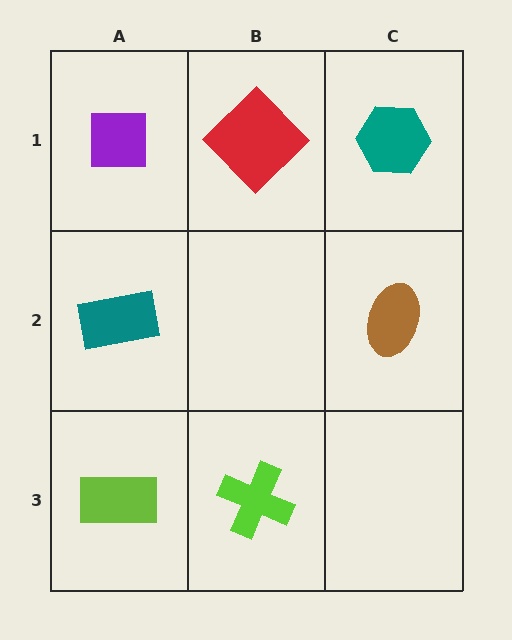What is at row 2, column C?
A brown ellipse.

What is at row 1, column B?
A red diamond.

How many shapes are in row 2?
2 shapes.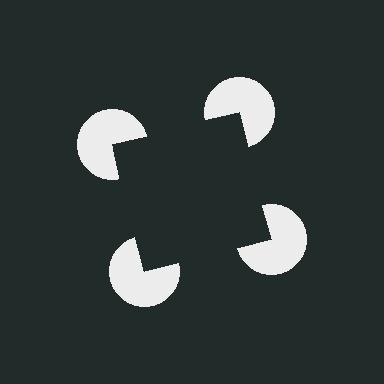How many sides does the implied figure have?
4 sides.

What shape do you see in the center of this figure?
An illusory square — its edges are inferred from the aligned wedge cuts in the pac-man discs, not physically drawn.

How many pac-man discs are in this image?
There are 4 — one at each vertex of the illusory square.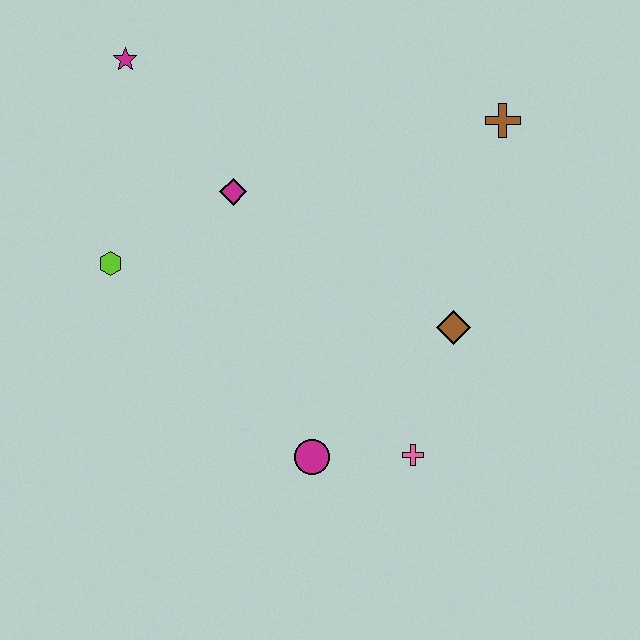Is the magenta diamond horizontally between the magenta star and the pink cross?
Yes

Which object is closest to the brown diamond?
The pink cross is closest to the brown diamond.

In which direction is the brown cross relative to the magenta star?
The brown cross is to the right of the magenta star.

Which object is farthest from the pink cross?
The magenta star is farthest from the pink cross.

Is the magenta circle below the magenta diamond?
Yes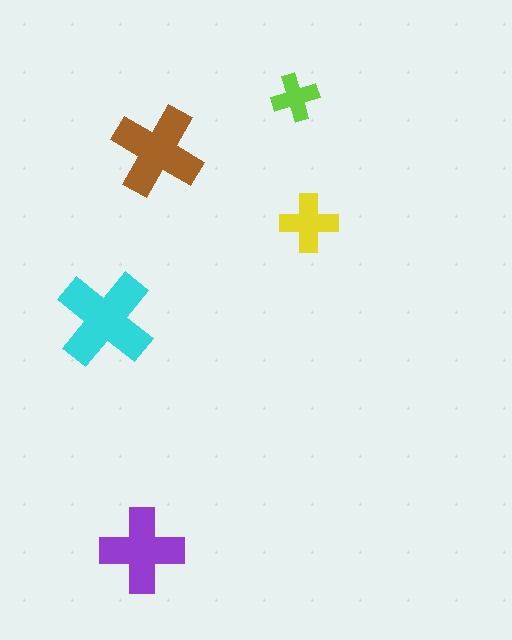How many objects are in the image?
There are 5 objects in the image.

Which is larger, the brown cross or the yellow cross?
The brown one.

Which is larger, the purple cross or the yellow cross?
The purple one.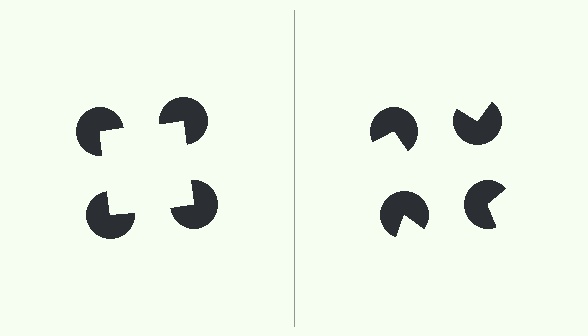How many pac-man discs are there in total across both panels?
8 — 4 on each side.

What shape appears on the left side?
An illusory square.